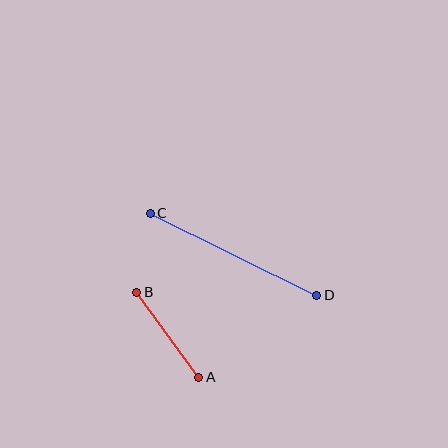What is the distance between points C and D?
The distance is approximately 185 pixels.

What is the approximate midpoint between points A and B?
The midpoint is at approximately (168, 335) pixels.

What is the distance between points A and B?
The distance is approximately 105 pixels.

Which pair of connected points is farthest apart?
Points C and D are farthest apart.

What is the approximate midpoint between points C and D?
The midpoint is at approximately (234, 254) pixels.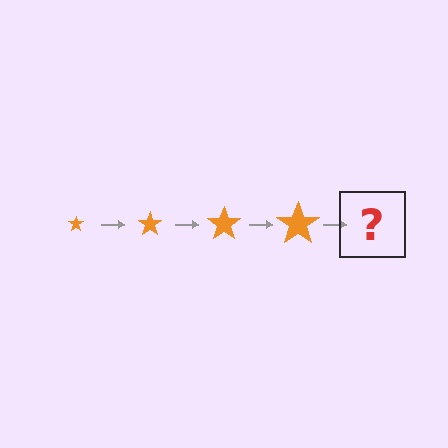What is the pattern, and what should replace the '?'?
The pattern is that the star gets progressively larger each step. The '?' should be an orange star, larger than the previous one.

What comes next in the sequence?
The next element should be an orange star, larger than the previous one.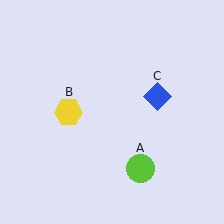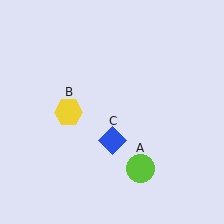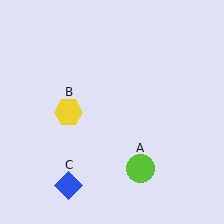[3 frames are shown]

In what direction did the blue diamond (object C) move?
The blue diamond (object C) moved down and to the left.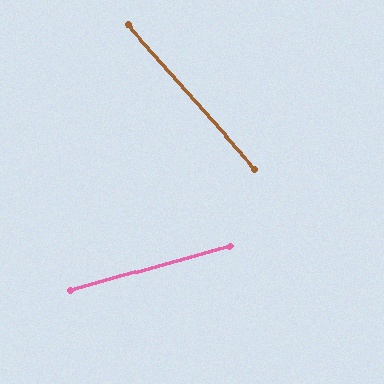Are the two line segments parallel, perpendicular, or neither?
Neither parallel nor perpendicular — they differ by about 64°.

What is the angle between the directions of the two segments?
Approximately 64 degrees.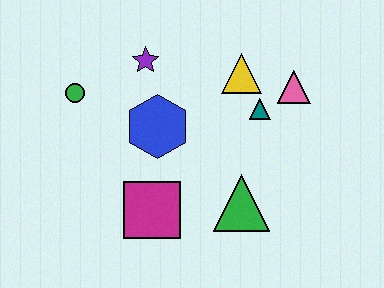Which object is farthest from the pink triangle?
The green circle is farthest from the pink triangle.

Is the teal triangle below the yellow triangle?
Yes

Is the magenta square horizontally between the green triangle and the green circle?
Yes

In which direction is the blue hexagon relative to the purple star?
The blue hexagon is below the purple star.